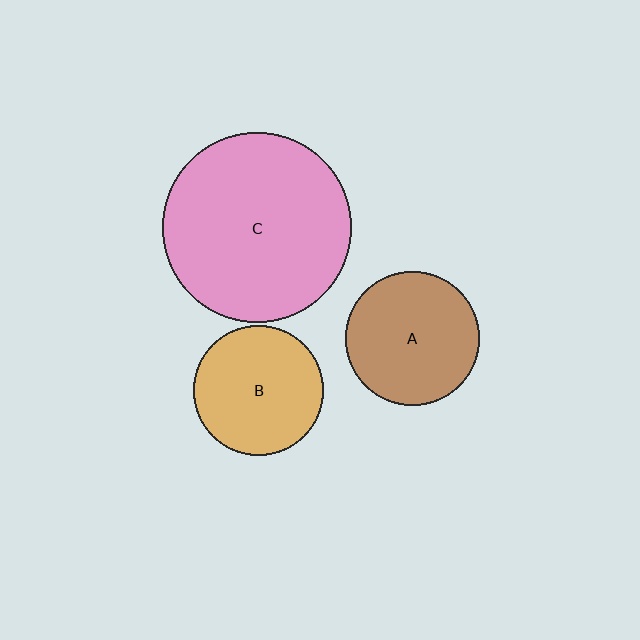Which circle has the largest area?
Circle C (pink).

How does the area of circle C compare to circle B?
Approximately 2.1 times.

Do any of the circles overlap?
No, none of the circles overlap.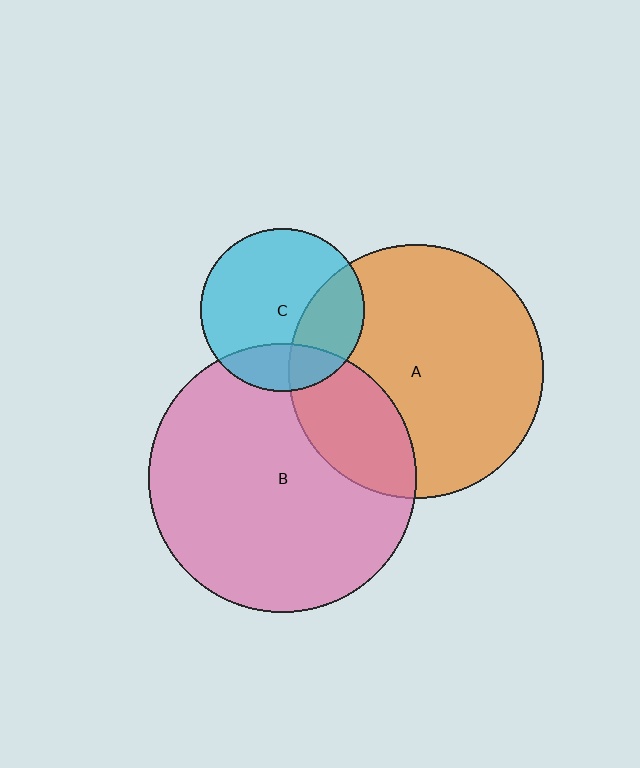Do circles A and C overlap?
Yes.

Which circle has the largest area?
Circle B (pink).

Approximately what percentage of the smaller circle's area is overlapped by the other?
Approximately 30%.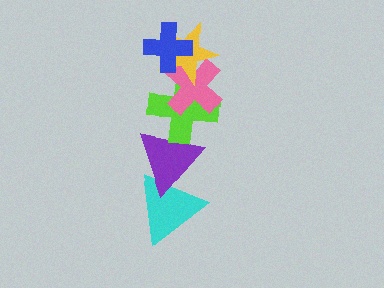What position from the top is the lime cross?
The lime cross is 4th from the top.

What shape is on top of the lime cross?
The pink cross is on top of the lime cross.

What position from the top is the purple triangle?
The purple triangle is 5th from the top.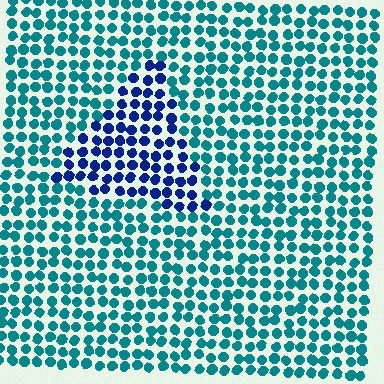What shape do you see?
I see a triangle.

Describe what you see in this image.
The image is filled with small teal elements in a uniform arrangement. A triangle-shaped region is visible where the elements are tinted to a slightly different hue, forming a subtle color boundary.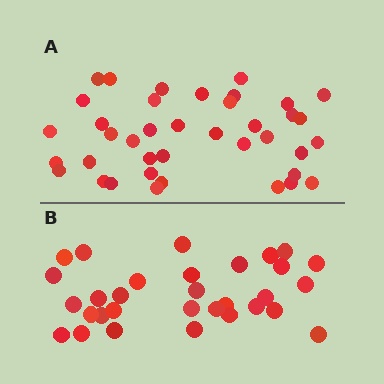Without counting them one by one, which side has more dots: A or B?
Region A (the top region) has more dots.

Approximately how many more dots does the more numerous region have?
Region A has roughly 8 or so more dots than region B.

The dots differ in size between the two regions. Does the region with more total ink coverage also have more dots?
No. Region B has more total ink coverage because its dots are larger, but region A actually contains more individual dots. Total area can be misleading — the number of items is what matters here.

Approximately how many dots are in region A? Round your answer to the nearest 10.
About 40 dots. (The exact count is 39, which rounds to 40.)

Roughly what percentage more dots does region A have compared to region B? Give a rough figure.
About 25% more.